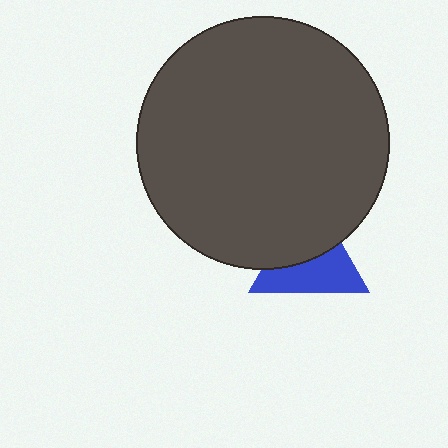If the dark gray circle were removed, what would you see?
You would see the complete blue triangle.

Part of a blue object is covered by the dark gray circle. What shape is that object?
It is a triangle.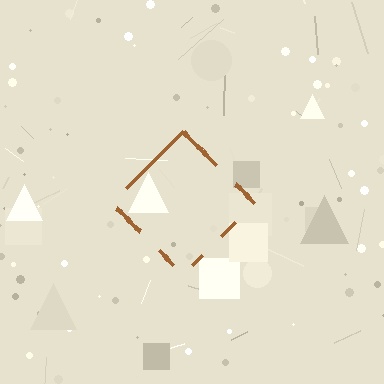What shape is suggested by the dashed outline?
The dashed outline suggests a diamond.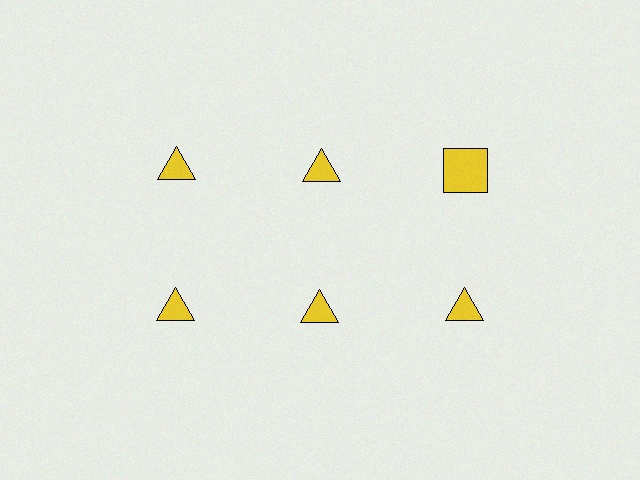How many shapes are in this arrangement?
There are 6 shapes arranged in a grid pattern.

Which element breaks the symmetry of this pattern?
The yellow square in the top row, center column breaks the symmetry. All other shapes are yellow triangles.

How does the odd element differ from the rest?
It has a different shape: square instead of triangle.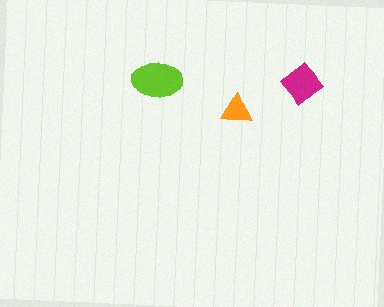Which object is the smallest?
The orange triangle.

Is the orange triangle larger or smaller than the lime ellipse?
Smaller.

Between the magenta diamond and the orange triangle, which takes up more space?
The magenta diamond.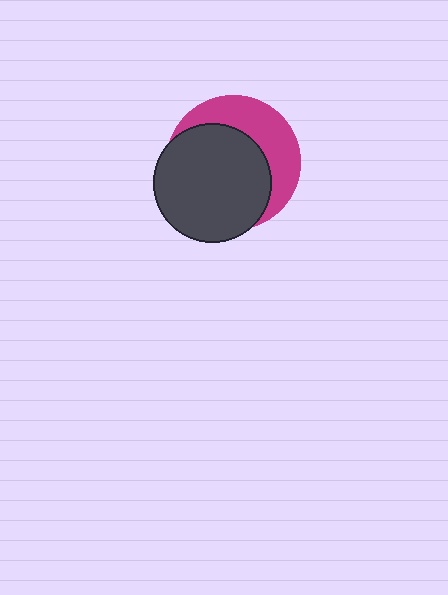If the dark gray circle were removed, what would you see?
You would see the complete magenta circle.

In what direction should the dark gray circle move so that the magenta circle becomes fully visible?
The dark gray circle should move toward the lower-left. That is the shortest direction to clear the overlap and leave the magenta circle fully visible.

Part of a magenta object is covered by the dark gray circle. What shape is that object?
It is a circle.